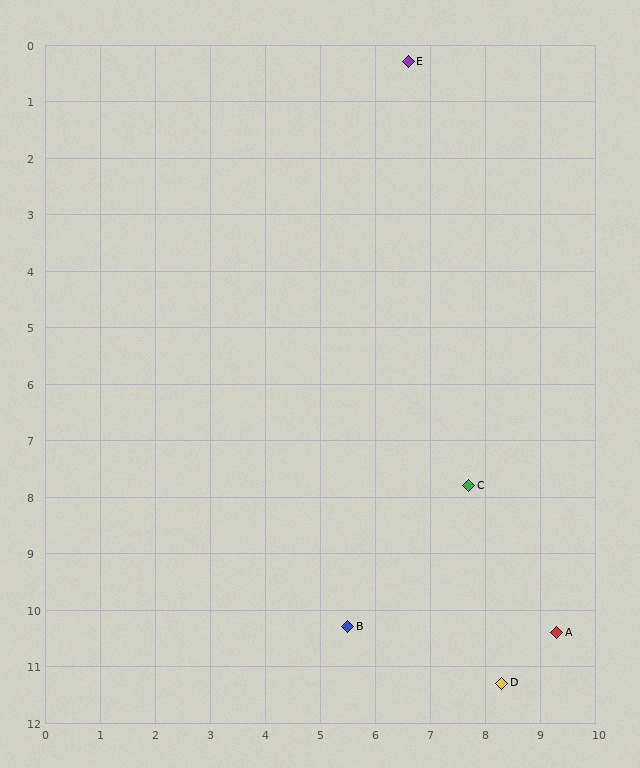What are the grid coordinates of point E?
Point E is at approximately (6.6, 0.3).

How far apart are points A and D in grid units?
Points A and D are about 1.3 grid units apart.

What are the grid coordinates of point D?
Point D is at approximately (8.3, 11.3).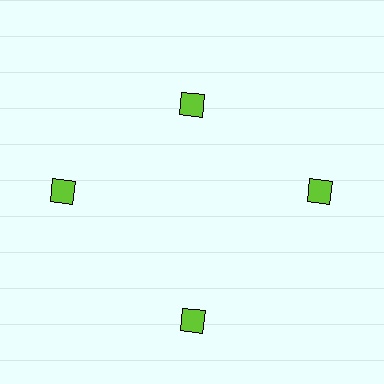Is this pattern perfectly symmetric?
No. The 4 lime diamonds are arranged in a ring, but one element near the 12 o'clock position is pulled inward toward the center, breaking the 4-fold rotational symmetry.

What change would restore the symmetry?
The symmetry would be restored by moving it outward, back onto the ring so that all 4 diamonds sit at equal angles and equal distance from the center.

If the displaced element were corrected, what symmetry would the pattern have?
It would have 4-fold rotational symmetry — the pattern would map onto itself every 90 degrees.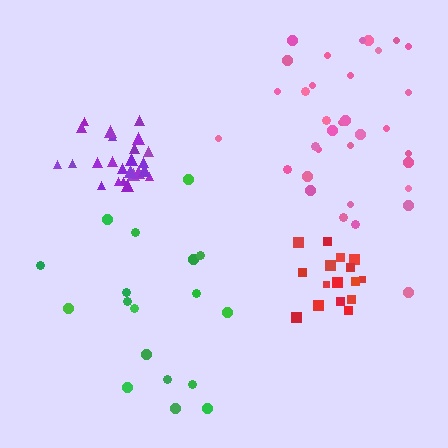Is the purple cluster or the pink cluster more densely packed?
Purple.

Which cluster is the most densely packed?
Purple.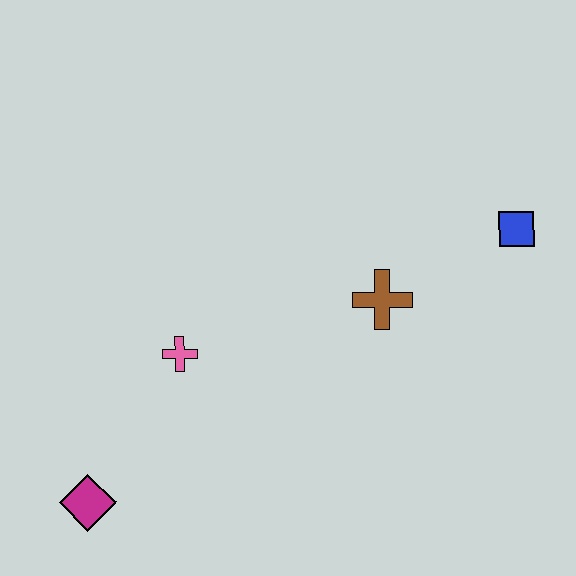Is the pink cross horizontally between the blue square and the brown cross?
No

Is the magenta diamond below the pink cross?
Yes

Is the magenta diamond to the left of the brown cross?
Yes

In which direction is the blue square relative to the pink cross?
The blue square is to the right of the pink cross.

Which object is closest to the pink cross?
The magenta diamond is closest to the pink cross.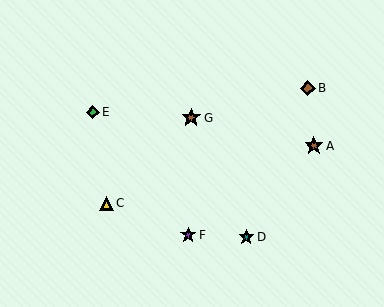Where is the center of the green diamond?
The center of the green diamond is at (93, 112).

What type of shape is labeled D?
Shape D is a teal star.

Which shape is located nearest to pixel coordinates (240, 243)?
The teal star (labeled D) at (246, 237) is nearest to that location.